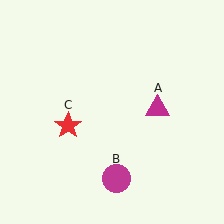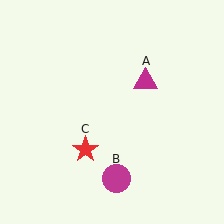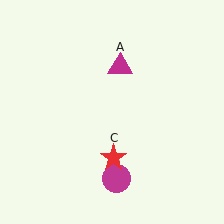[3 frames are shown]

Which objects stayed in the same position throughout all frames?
Magenta circle (object B) remained stationary.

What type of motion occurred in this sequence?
The magenta triangle (object A), red star (object C) rotated counterclockwise around the center of the scene.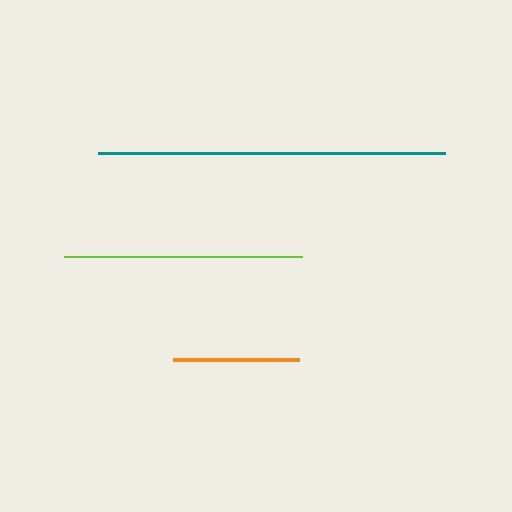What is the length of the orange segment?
The orange segment is approximately 126 pixels long.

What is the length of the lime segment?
The lime segment is approximately 237 pixels long.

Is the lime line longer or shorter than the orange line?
The lime line is longer than the orange line.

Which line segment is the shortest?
The orange line is the shortest at approximately 126 pixels.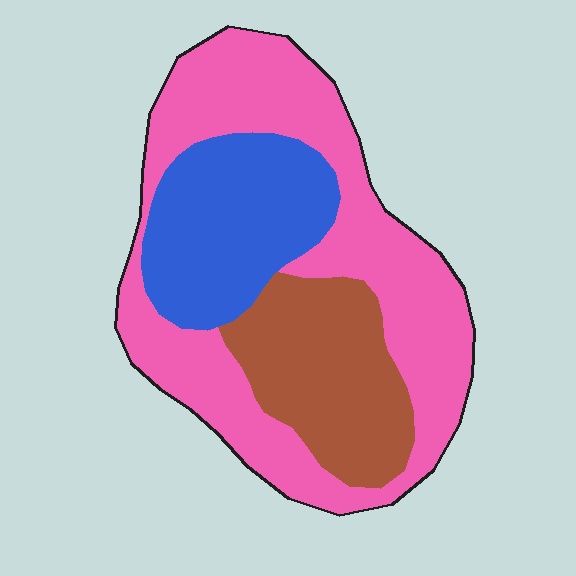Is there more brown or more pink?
Pink.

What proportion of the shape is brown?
Brown covers roughly 25% of the shape.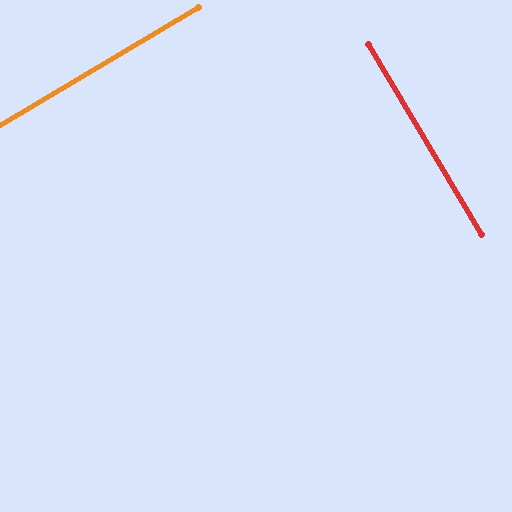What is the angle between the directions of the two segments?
Approximately 90 degrees.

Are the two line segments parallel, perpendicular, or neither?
Perpendicular — they meet at approximately 90°.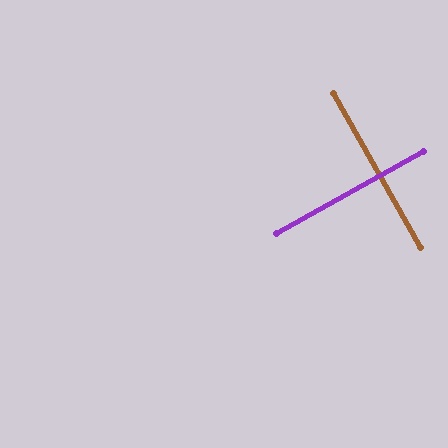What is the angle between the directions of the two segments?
Approximately 90 degrees.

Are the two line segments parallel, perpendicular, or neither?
Perpendicular — they meet at approximately 90°.